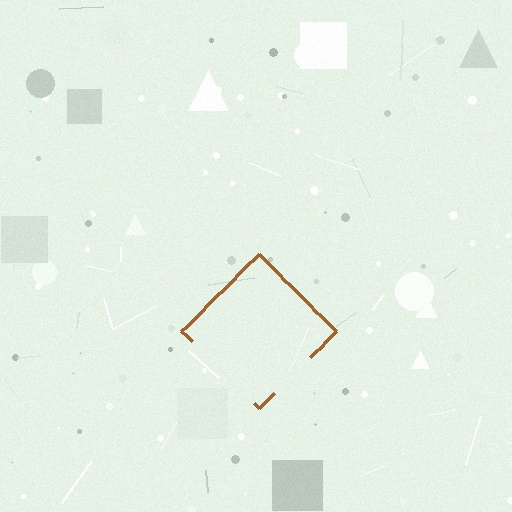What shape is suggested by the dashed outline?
The dashed outline suggests a diamond.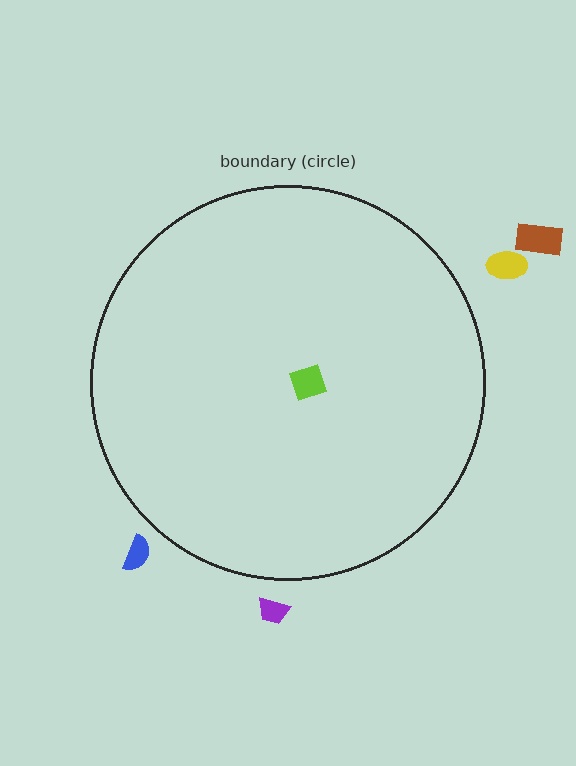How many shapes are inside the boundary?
1 inside, 4 outside.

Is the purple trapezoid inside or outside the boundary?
Outside.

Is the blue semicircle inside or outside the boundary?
Outside.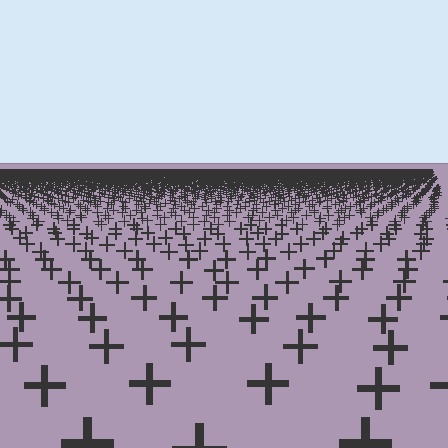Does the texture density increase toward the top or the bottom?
Density increases toward the top.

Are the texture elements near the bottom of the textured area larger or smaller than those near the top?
Larger. Near the bottom, elements are closer to the viewer and appear at a bigger on-screen size.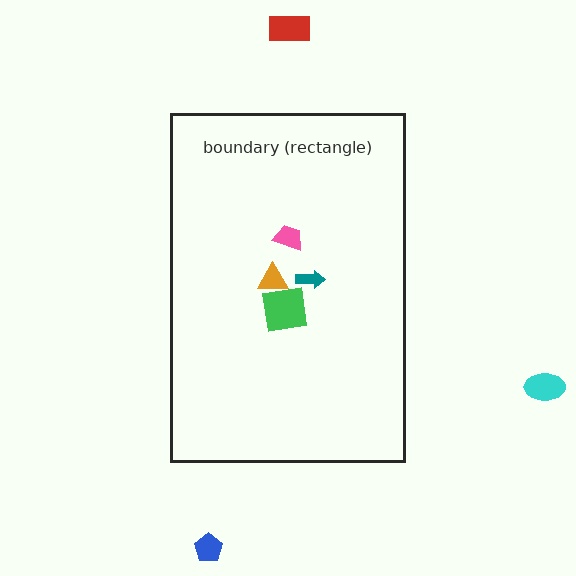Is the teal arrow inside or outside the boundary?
Inside.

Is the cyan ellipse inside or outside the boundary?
Outside.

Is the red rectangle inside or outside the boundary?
Outside.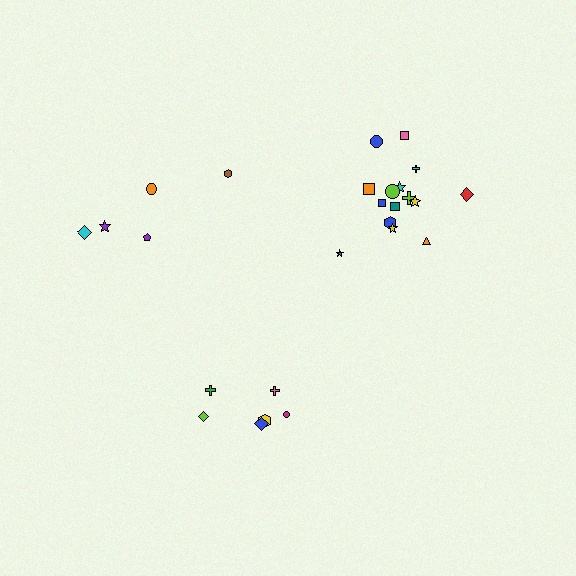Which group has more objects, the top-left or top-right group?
The top-right group.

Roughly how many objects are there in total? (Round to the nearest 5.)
Roughly 25 objects in total.